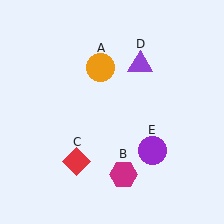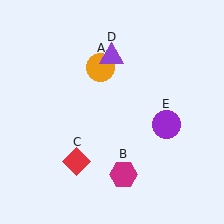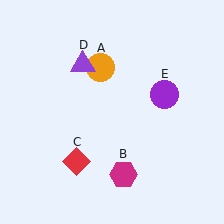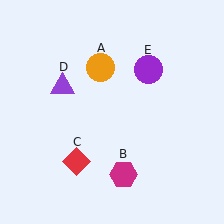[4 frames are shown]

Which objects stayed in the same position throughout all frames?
Orange circle (object A) and magenta hexagon (object B) and red diamond (object C) remained stationary.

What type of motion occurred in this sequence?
The purple triangle (object D), purple circle (object E) rotated counterclockwise around the center of the scene.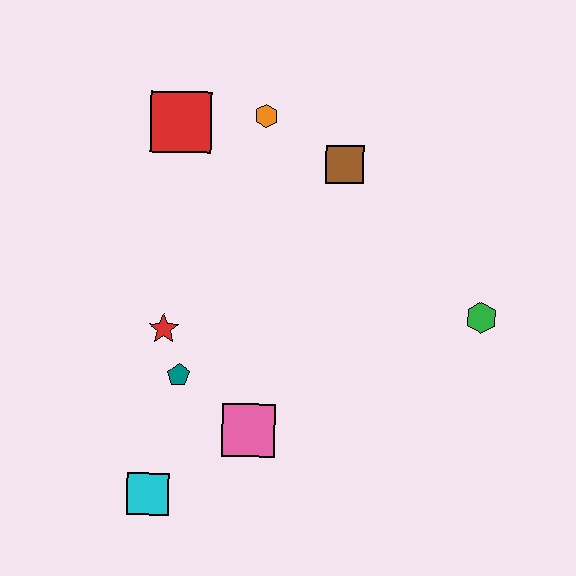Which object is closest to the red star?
The teal pentagon is closest to the red star.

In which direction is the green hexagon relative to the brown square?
The green hexagon is below the brown square.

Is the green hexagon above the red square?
No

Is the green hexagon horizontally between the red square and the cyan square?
No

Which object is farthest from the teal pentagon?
The green hexagon is farthest from the teal pentagon.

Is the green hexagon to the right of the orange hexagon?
Yes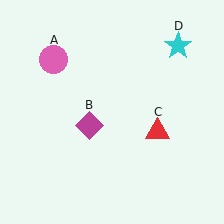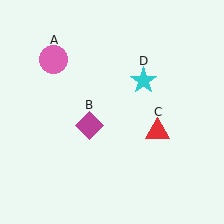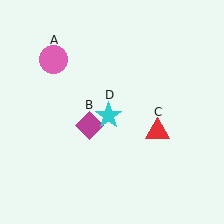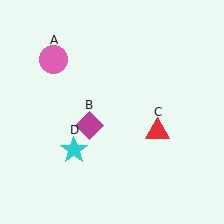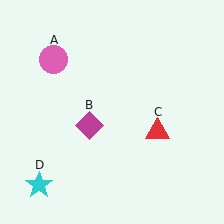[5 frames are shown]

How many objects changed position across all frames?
1 object changed position: cyan star (object D).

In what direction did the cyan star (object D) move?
The cyan star (object D) moved down and to the left.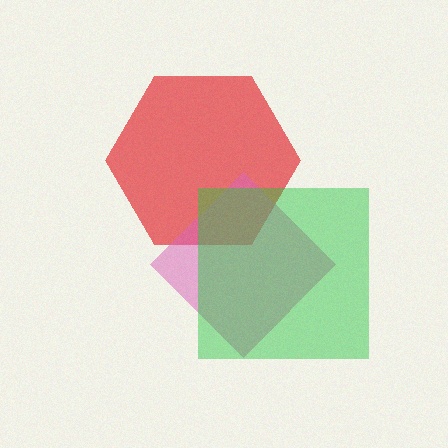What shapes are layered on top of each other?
The layered shapes are: a red hexagon, a pink diamond, a green square.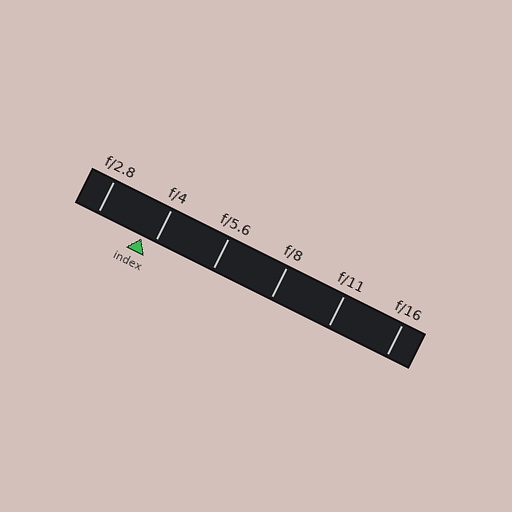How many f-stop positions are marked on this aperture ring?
There are 6 f-stop positions marked.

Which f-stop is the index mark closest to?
The index mark is closest to f/4.